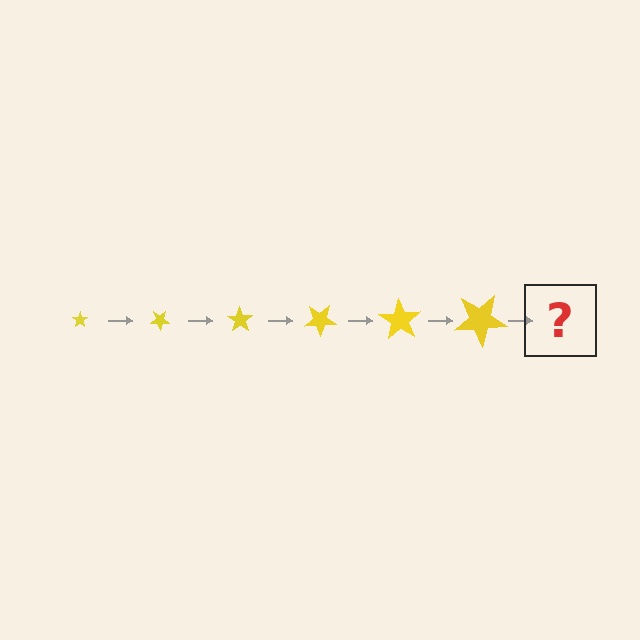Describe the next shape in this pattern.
It should be a star, larger than the previous one and rotated 210 degrees from the start.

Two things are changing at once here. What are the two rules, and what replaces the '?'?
The two rules are that the star grows larger each step and it rotates 35 degrees each step. The '?' should be a star, larger than the previous one and rotated 210 degrees from the start.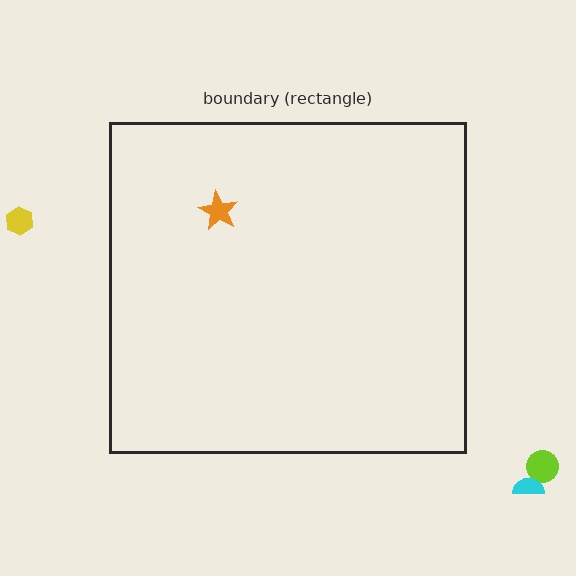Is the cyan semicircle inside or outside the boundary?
Outside.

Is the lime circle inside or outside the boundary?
Outside.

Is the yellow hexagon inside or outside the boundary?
Outside.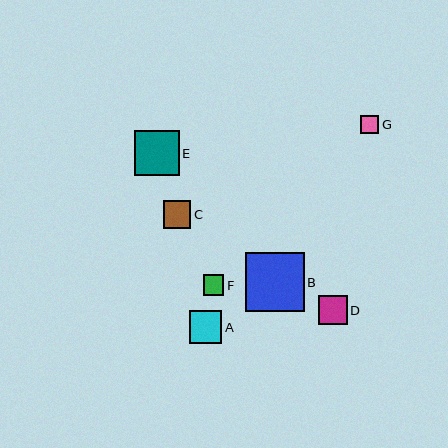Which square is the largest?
Square B is the largest with a size of approximately 59 pixels.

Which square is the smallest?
Square G is the smallest with a size of approximately 18 pixels.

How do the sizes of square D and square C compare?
Square D and square C are approximately the same size.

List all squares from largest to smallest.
From largest to smallest: B, E, A, D, C, F, G.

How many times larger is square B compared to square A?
Square B is approximately 1.8 times the size of square A.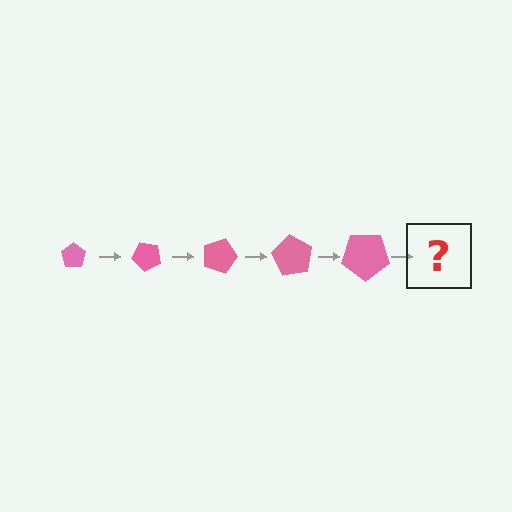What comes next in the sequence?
The next element should be a pentagon, larger than the previous one and rotated 225 degrees from the start.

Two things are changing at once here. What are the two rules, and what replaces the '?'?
The two rules are that the pentagon grows larger each step and it rotates 45 degrees each step. The '?' should be a pentagon, larger than the previous one and rotated 225 degrees from the start.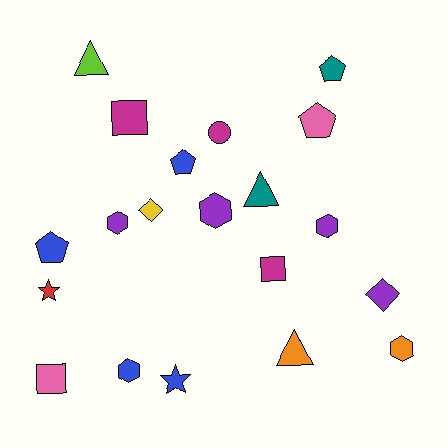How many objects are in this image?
There are 20 objects.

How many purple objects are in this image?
There are 4 purple objects.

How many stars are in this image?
There are 2 stars.